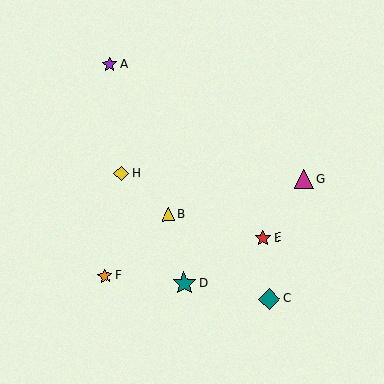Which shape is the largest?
The teal star (labeled D) is the largest.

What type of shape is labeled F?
Shape F is an orange star.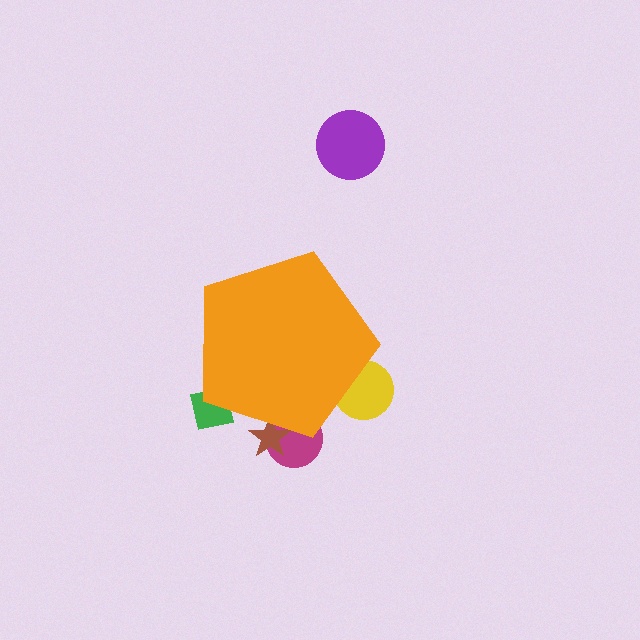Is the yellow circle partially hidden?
Yes, the yellow circle is partially hidden behind the orange pentagon.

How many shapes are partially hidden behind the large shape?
4 shapes are partially hidden.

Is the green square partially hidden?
Yes, the green square is partially hidden behind the orange pentagon.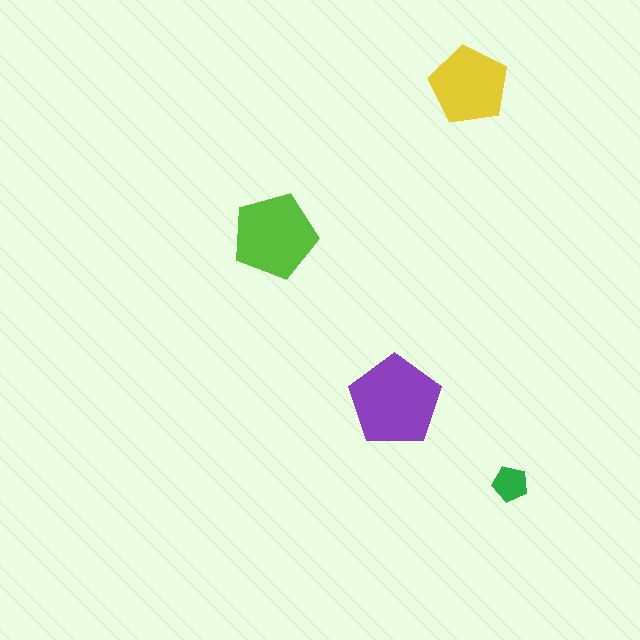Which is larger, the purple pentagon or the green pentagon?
The purple one.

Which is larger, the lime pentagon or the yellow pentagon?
The lime one.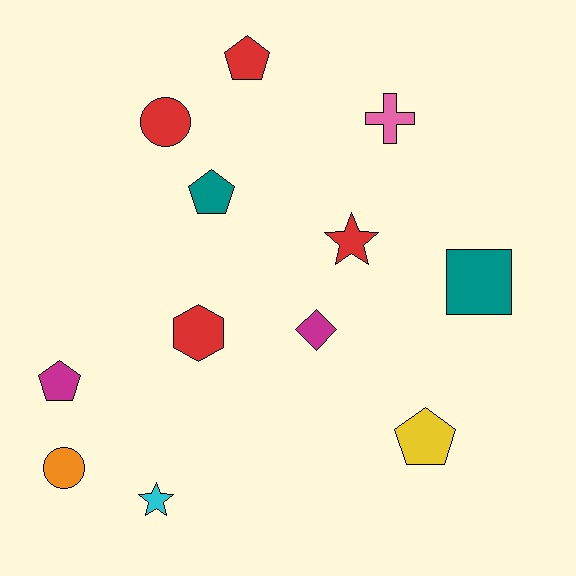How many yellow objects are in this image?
There is 1 yellow object.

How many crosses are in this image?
There is 1 cross.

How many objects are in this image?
There are 12 objects.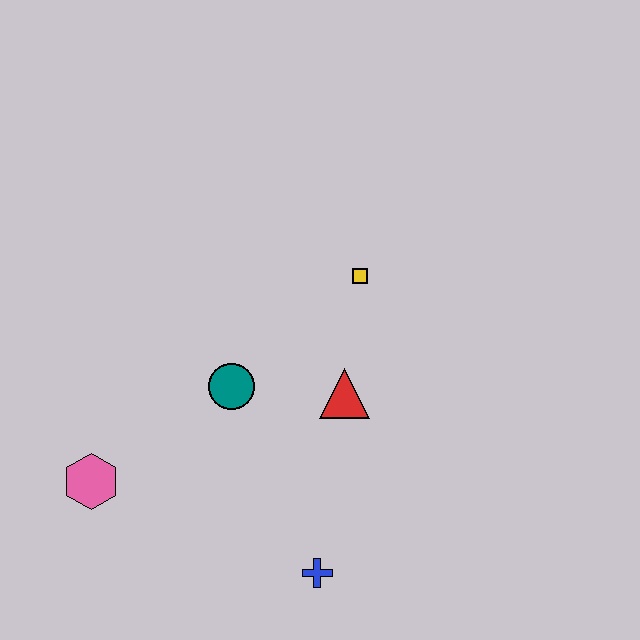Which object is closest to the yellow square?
The red triangle is closest to the yellow square.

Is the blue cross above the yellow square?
No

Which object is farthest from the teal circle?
The blue cross is farthest from the teal circle.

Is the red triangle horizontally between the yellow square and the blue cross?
Yes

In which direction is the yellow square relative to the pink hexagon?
The yellow square is to the right of the pink hexagon.